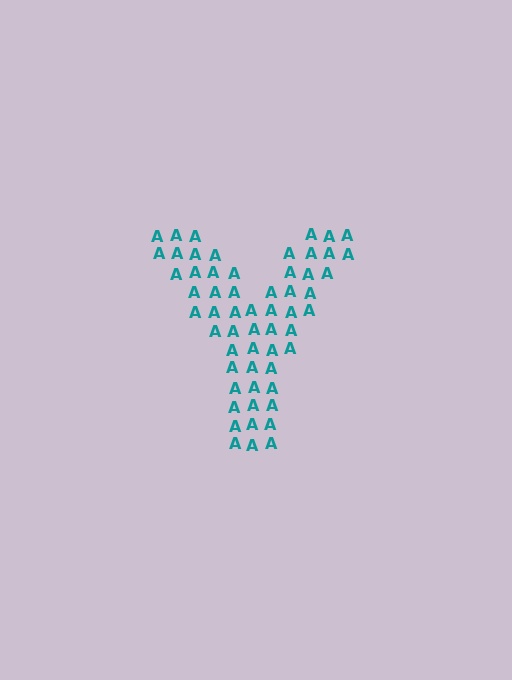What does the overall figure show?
The overall figure shows the letter Y.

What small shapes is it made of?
It is made of small letter A's.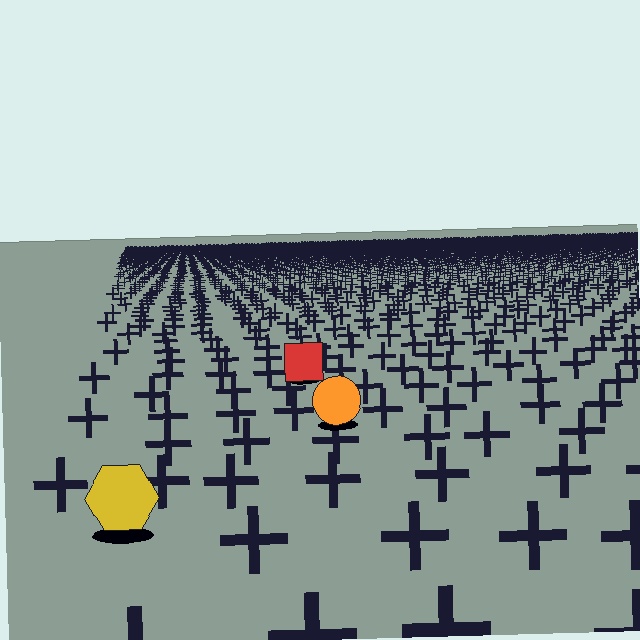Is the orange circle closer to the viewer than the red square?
Yes. The orange circle is closer — you can tell from the texture gradient: the ground texture is coarser near it.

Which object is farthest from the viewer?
The red square is farthest from the viewer. It appears smaller and the ground texture around it is denser.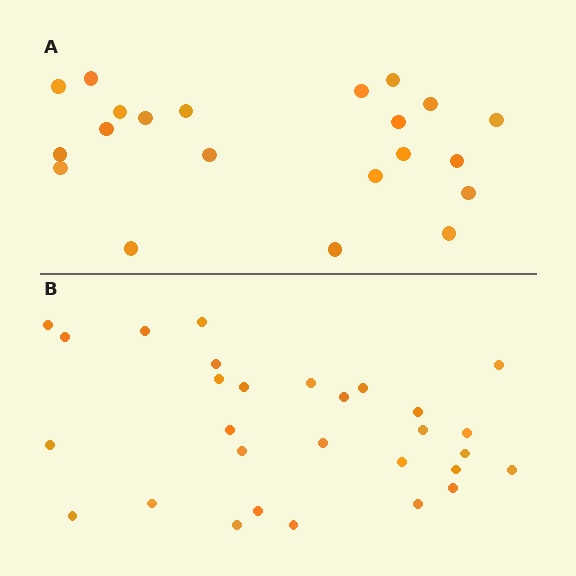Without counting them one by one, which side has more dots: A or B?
Region B (the bottom region) has more dots.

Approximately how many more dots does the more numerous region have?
Region B has roughly 8 or so more dots than region A.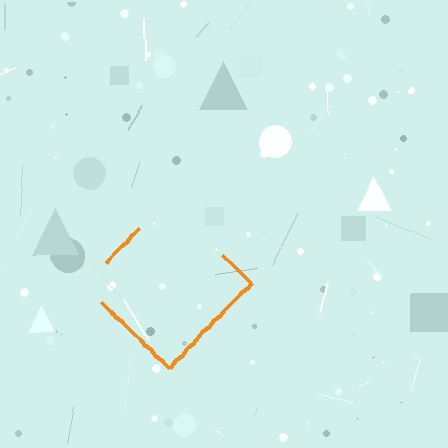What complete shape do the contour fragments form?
The contour fragments form a diamond.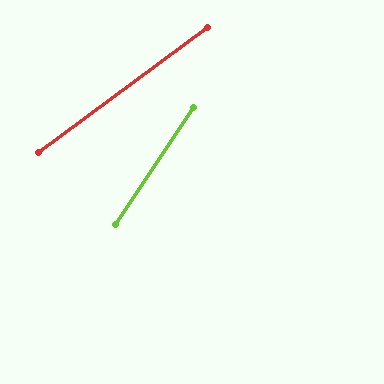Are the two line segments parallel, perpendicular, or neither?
Neither parallel nor perpendicular — they differ by about 20°.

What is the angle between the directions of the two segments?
Approximately 20 degrees.